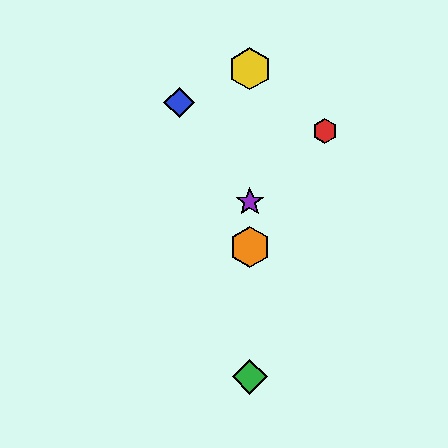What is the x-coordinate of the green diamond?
The green diamond is at x≈250.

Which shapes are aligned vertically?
The green diamond, the yellow hexagon, the purple star, the orange hexagon are aligned vertically.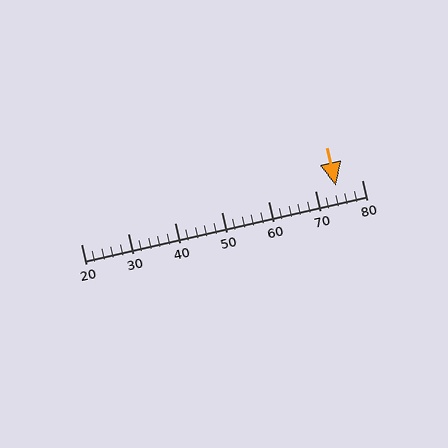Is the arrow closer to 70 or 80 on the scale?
The arrow is closer to 70.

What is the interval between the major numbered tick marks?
The major tick marks are spaced 10 units apart.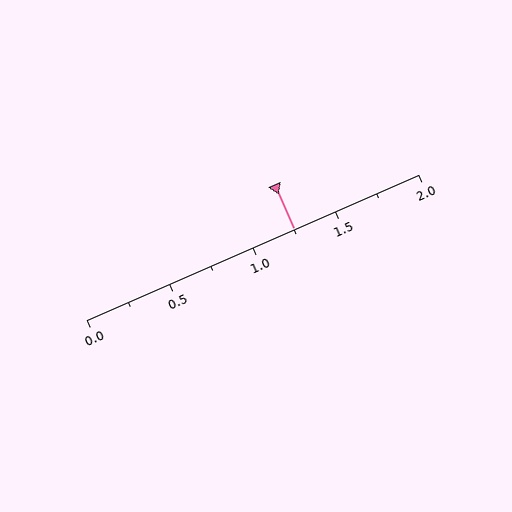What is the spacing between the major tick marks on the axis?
The major ticks are spaced 0.5 apart.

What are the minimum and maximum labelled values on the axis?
The axis runs from 0.0 to 2.0.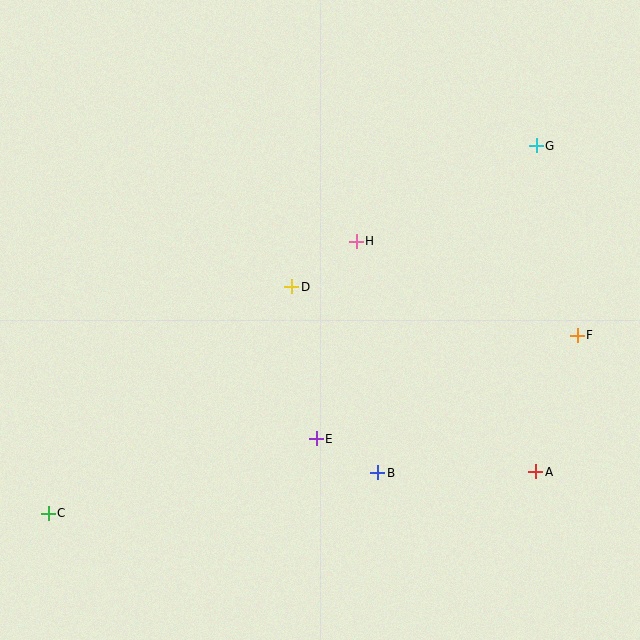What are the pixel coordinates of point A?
Point A is at (536, 472).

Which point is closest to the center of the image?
Point D at (292, 287) is closest to the center.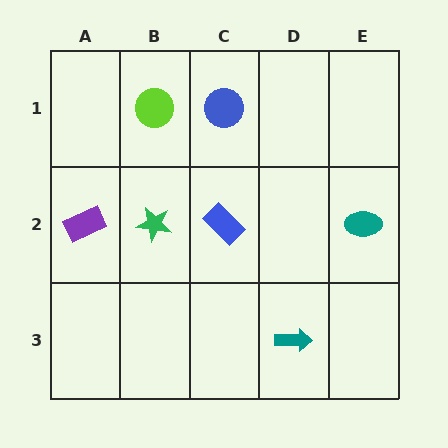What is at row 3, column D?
A teal arrow.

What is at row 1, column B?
A lime circle.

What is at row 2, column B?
A green star.